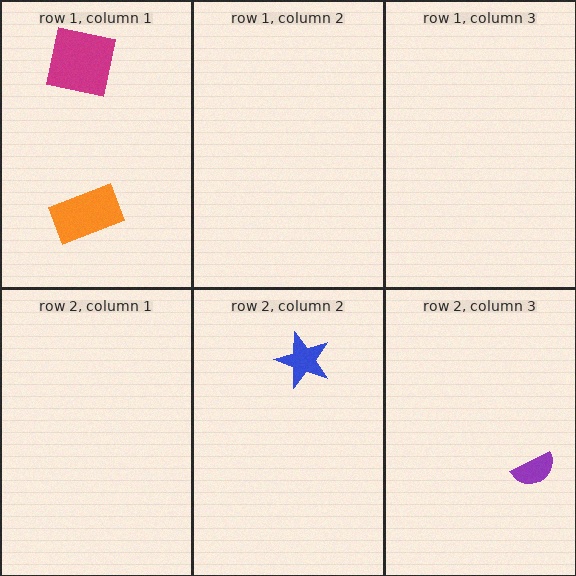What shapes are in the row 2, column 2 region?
The blue star.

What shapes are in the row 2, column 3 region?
The purple semicircle.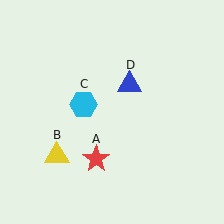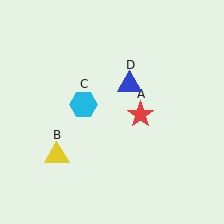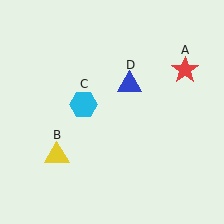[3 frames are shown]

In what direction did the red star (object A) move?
The red star (object A) moved up and to the right.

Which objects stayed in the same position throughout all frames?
Yellow triangle (object B) and cyan hexagon (object C) and blue triangle (object D) remained stationary.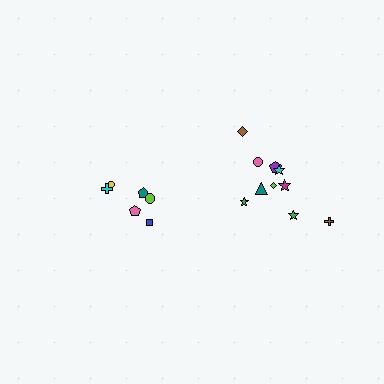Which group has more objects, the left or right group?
The right group.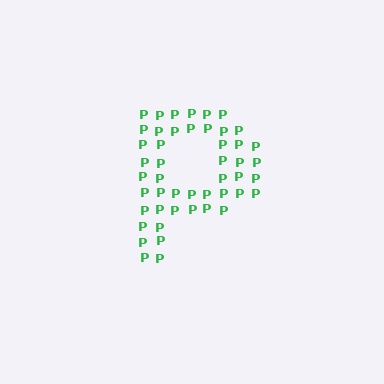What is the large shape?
The large shape is the letter P.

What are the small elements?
The small elements are letter P's.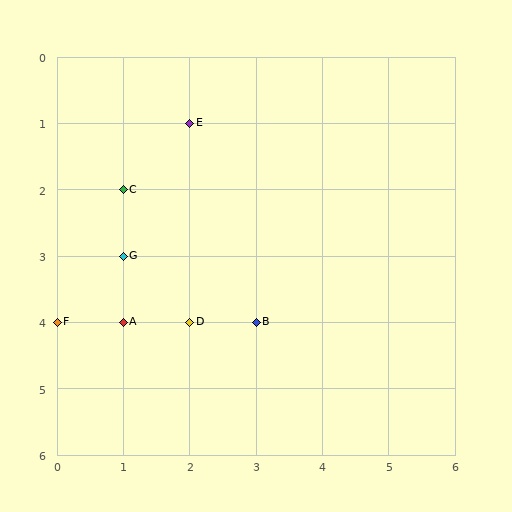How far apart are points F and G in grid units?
Points F and G are 1 column and 1 row apart (about 1.4 grid units diagonally).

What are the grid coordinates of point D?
Point D is at grid coordinates (2, 4).